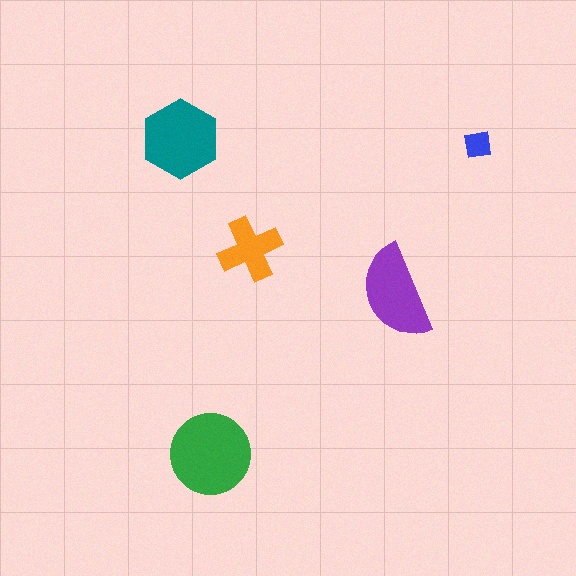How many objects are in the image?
There are 5 objects in the image.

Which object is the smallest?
The blue square.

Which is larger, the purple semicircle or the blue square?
The purple semicircle.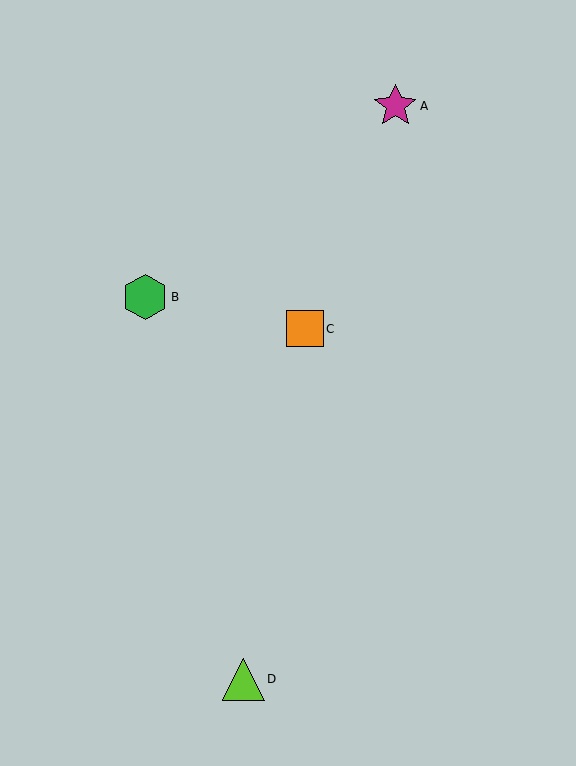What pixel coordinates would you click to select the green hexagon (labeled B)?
Click at (145, 297) to select the green hexagon B.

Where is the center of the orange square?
The center of the orange square is at (305, 329).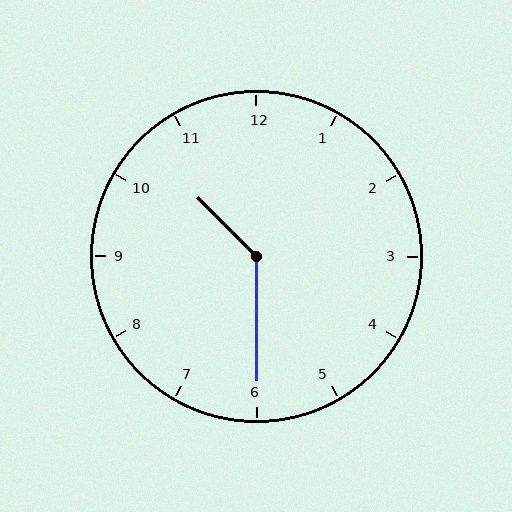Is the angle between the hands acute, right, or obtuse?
It is obtuse.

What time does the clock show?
10:30.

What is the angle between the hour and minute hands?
Approximately 135 degrees.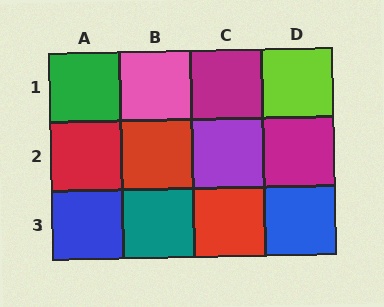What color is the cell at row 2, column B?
Red.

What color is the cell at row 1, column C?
Magenta.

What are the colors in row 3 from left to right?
Blue, teal, red, blue.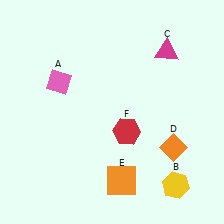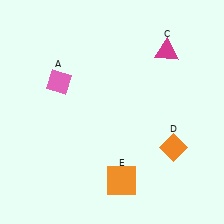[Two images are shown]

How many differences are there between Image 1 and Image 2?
There are 2 differences between the two images.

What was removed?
The red hexagon (F), the yellow hexagon (B) were removed in Image 2.